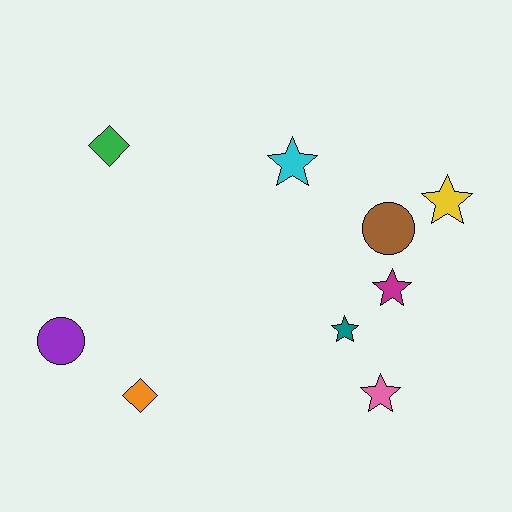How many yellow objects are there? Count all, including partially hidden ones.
There is 1 yellow object.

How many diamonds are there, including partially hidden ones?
There are 2 diamonds.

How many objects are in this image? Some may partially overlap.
There are 9 objects.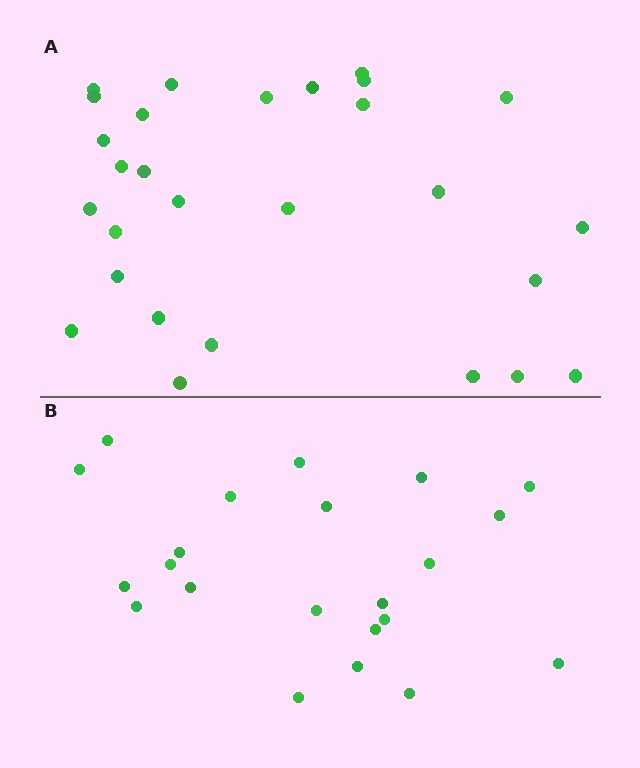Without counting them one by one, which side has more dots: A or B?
Region A (the top region) has more dots.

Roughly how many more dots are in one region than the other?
Region A has about 6 more dots than region B.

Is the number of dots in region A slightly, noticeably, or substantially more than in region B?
Region A has noticeably more, but not dramatically so. The ratio is roughly 1.3 to 1.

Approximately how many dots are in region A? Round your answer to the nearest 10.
About 30 dots. (The exact count is 28, which rounds to 30.)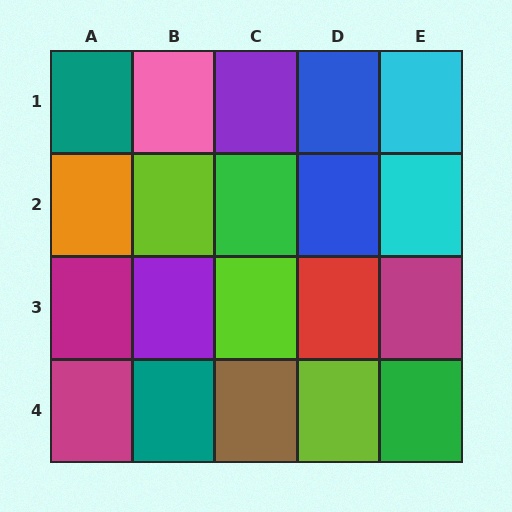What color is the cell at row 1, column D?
Blue.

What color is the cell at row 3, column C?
Lime.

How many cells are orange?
1 cell is orange.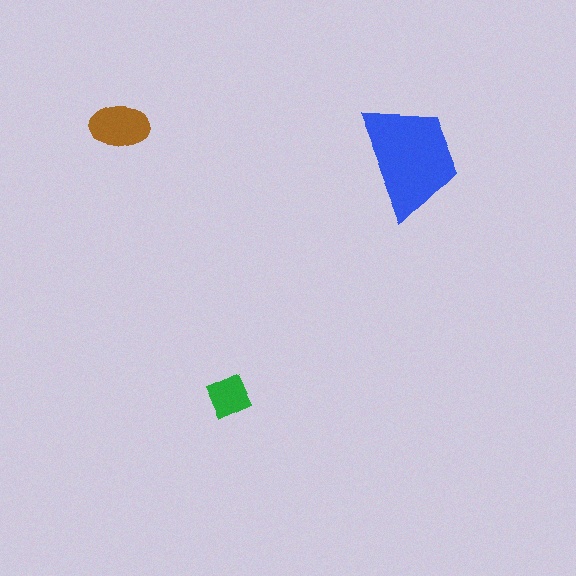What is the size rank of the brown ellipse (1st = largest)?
2nd.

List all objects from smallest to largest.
The green diamond, the brown ellipse, the blue trapezoid.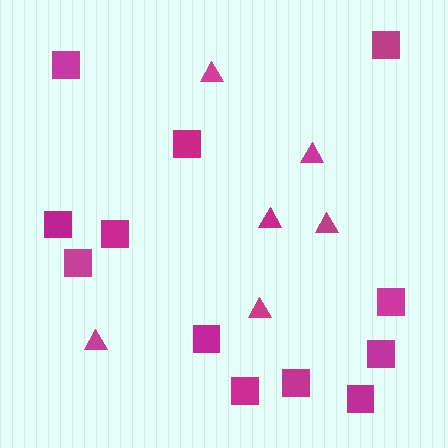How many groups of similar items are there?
There are 2 groups: one group of squares (12) and one group of triangles (6).